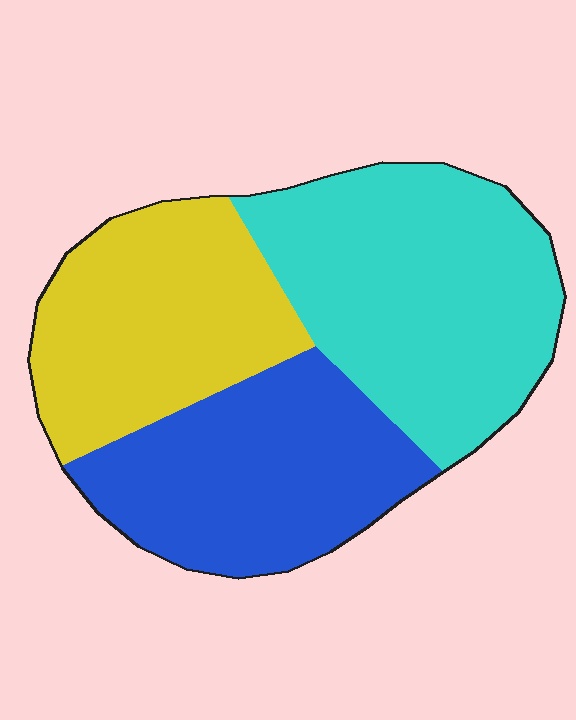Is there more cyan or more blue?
Cyan.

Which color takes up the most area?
Cyan, at roughly 40%.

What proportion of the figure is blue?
Blue covers around 30% of the figure.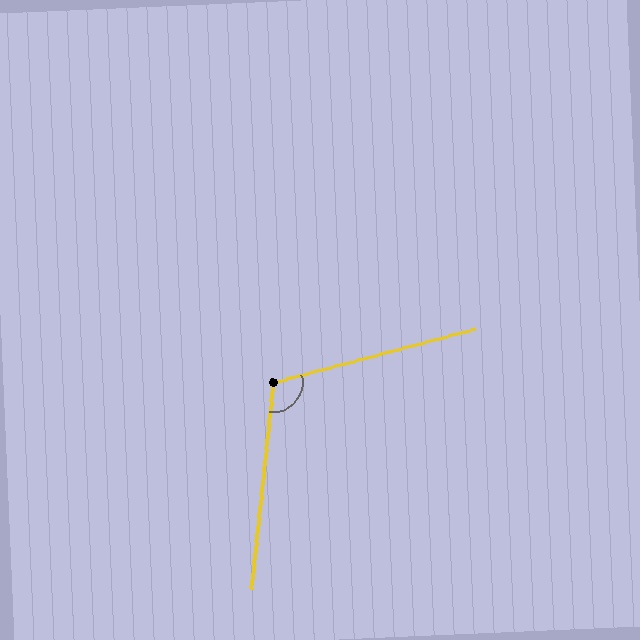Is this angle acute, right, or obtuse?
It is obtuse.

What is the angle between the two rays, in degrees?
Approximately 111 degrees.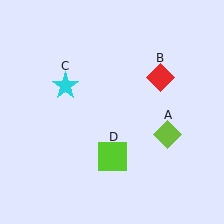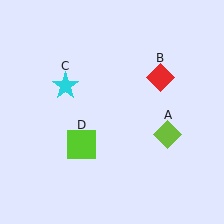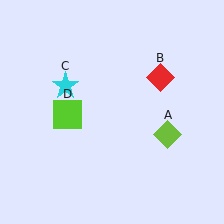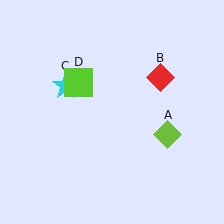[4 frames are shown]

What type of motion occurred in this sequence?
The lime square (object D) rotated clockwise around the center of the scene.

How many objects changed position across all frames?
1 object changed position: lime square (object D).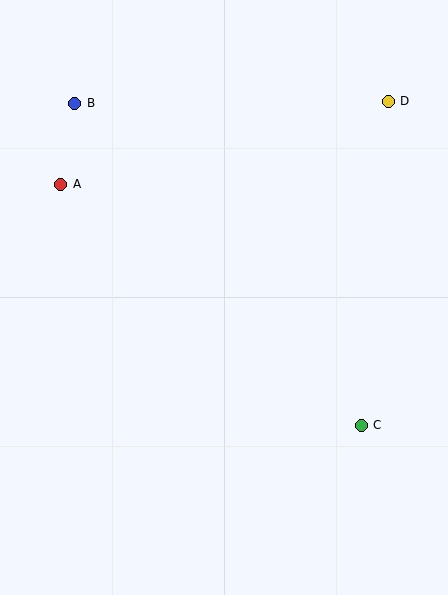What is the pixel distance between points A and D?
The distance between A and D is 338 pixels.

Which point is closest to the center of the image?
Point C at (361, 425) is closest to the center.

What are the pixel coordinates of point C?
Point C is at (361, 425).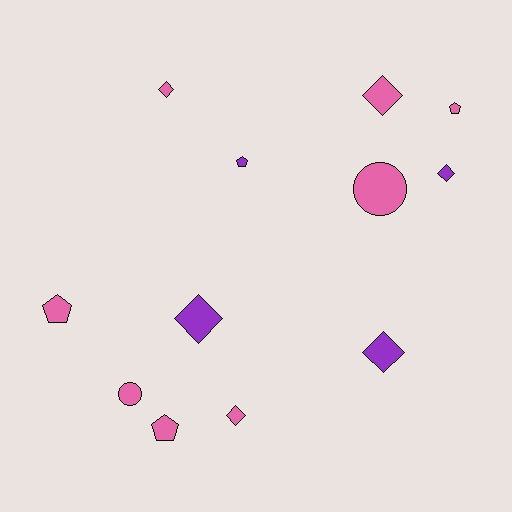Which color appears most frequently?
Pink, with 8 objects.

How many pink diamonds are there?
There are 3 pink diamonds.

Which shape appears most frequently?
Diamond, with 6 objects.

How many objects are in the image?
There are 12 objects.